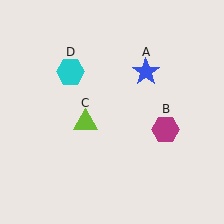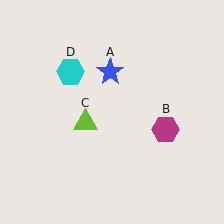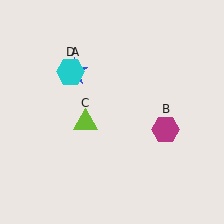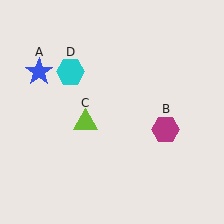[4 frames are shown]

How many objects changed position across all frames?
1 object changed position: blue star (object A).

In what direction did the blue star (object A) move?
The blue star (object A) moved left.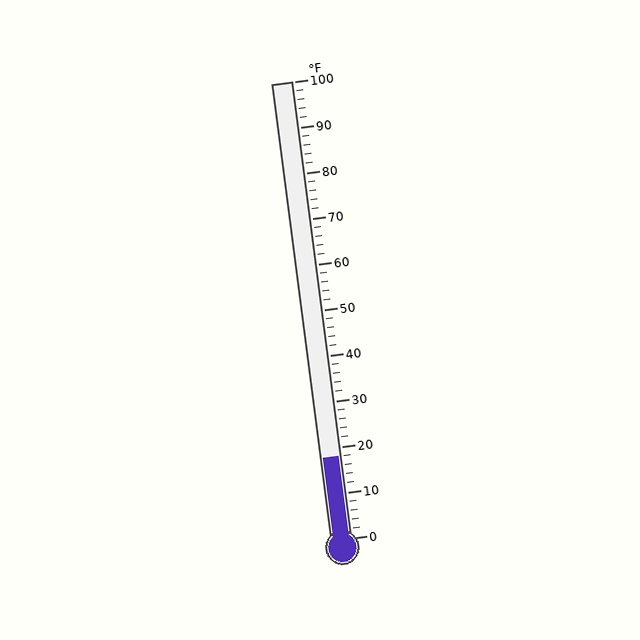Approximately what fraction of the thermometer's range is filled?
The thermometer is filled to approximately 20% of its range.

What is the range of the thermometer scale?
The thermometer scale ranges from 0°F to 100°F.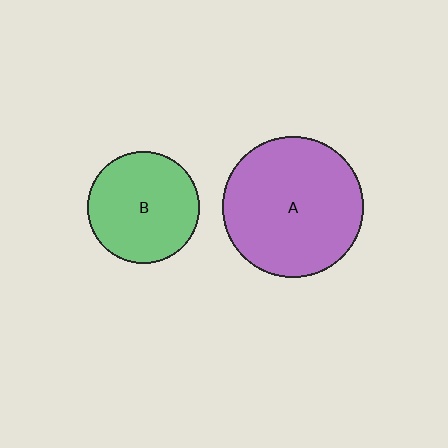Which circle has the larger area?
Circle A (purple).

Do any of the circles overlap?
No, none of the circles overlap.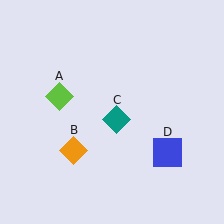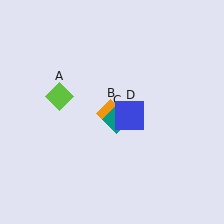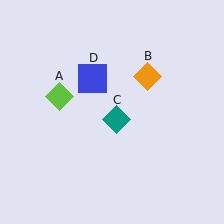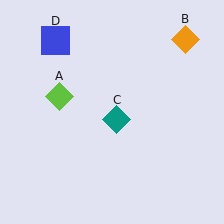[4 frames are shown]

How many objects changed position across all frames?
2 objects changed position: orange diamond (object B), blue square (object D).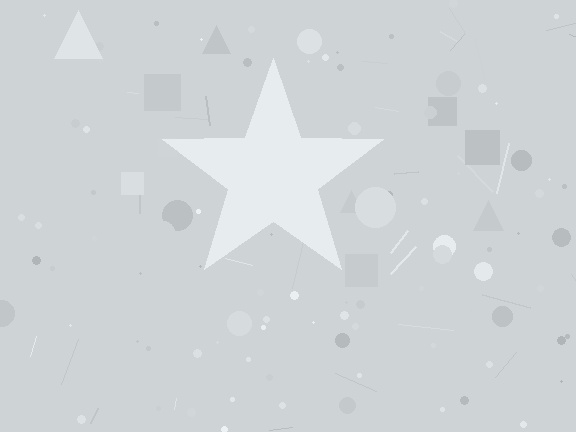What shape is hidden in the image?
A star is hidden in the image.